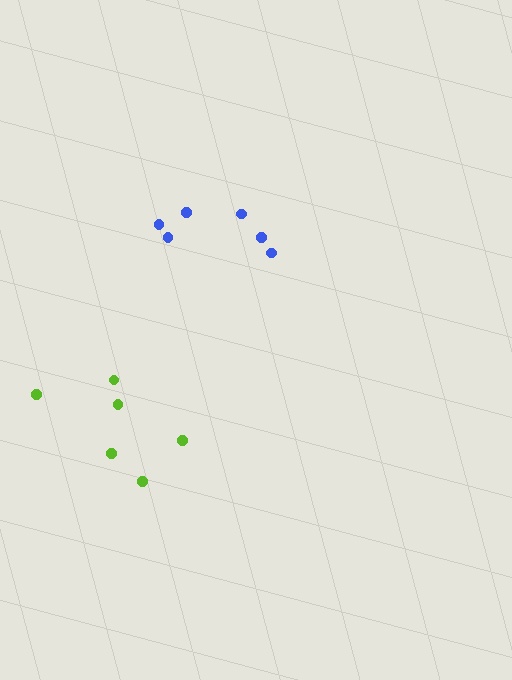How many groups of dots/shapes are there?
There are 2 groups.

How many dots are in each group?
Group 1: 6 dots, Group 2: 6 dots (12 total).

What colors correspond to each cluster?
The clusters are colored: lime, blue.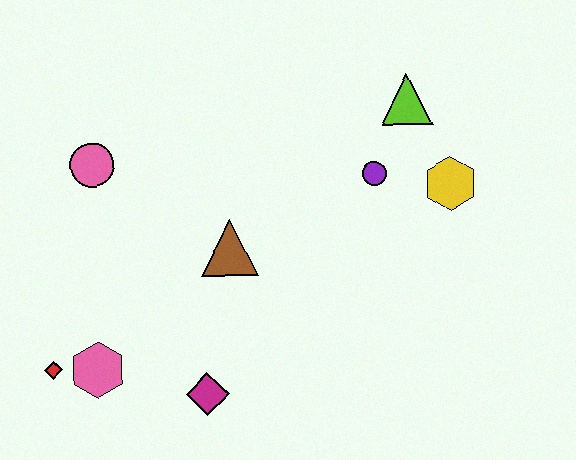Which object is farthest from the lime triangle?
The red diamond is farthest from the lime triangle.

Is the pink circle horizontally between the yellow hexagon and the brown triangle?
No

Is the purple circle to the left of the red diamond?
No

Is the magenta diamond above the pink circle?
No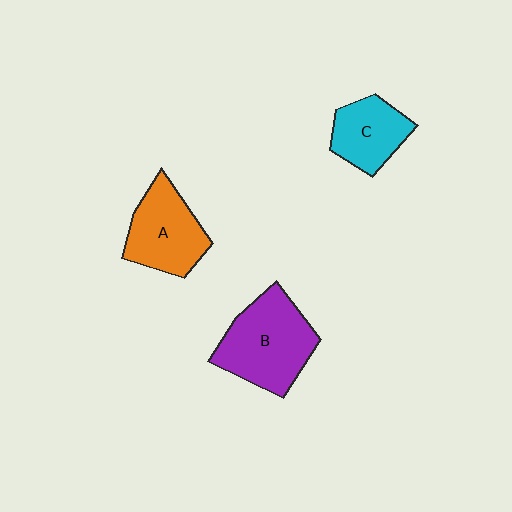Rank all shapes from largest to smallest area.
From largest to smallest: B (purple), A (orange), C (cyan).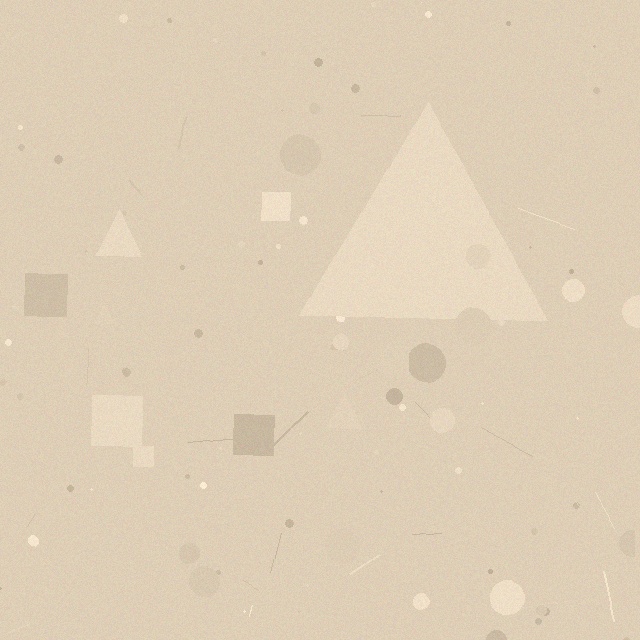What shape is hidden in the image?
A triangle is hidden in the image.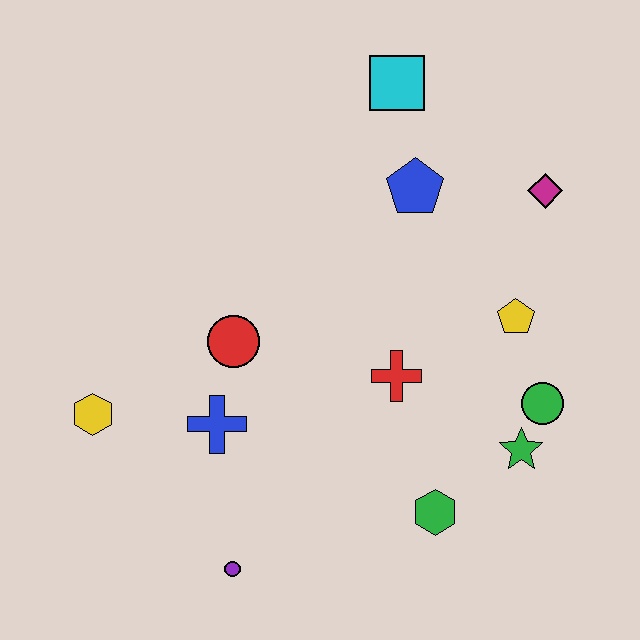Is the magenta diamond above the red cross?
Yes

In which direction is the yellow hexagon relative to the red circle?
The yellow hexagon is to the left of the red circle.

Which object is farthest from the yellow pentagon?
The yellow hexagon is farthest from the yellow pentagon.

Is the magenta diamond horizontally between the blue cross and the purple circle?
No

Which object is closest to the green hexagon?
The green star is closest to the green hexagon.